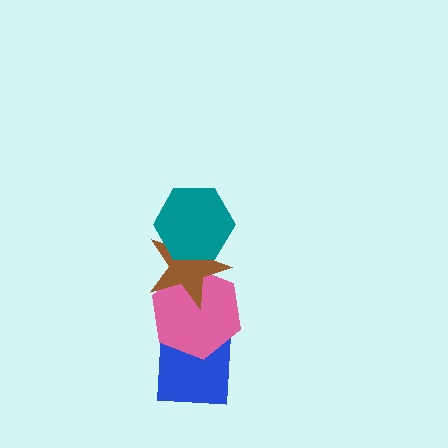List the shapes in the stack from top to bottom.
From top to bottom: the teal hexagon, the brown star, the pink hexagon, the blue square.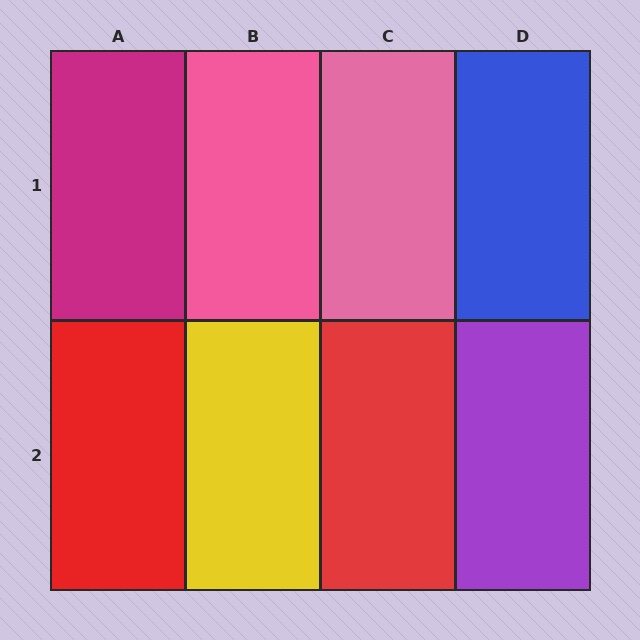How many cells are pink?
2 cells are pink.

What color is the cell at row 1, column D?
Blue.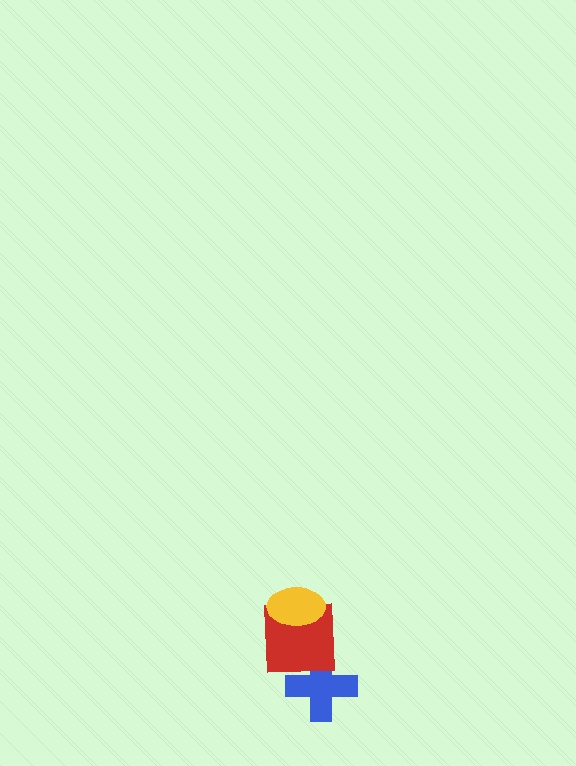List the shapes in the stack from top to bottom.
From top to bottom: the yellow ellipse, the red square, the blue cross.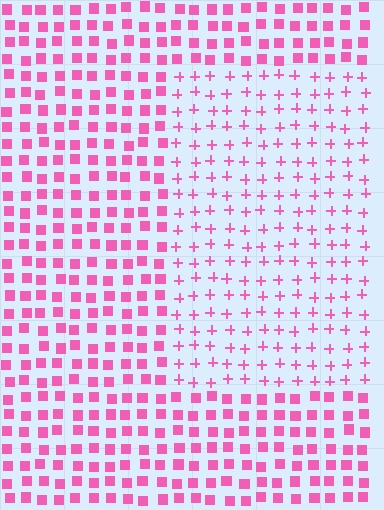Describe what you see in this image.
The image is filled with small pink elements arranged in a uniform grid. A rectangle-shaped region contains plus signs, while the surrounding area contains squares. The boundary is defined purely by the change in element shape.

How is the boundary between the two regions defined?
The boundary is defined by a change in element shape: plus signs inside vs. squares outside. All elements share the same color and spacing.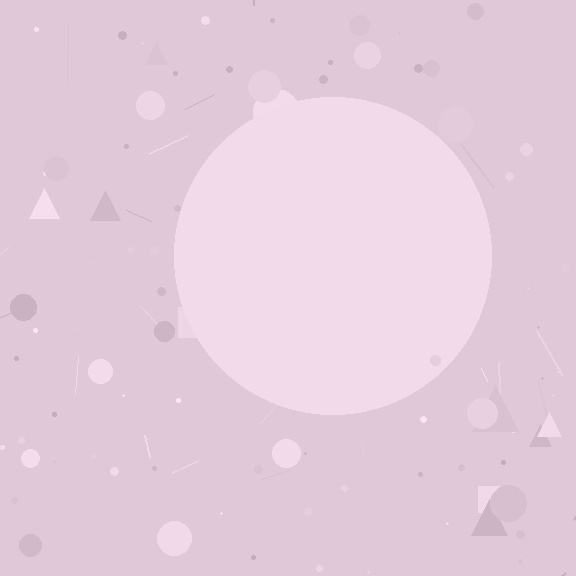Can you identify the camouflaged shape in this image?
The camouflaged shape is a circle.